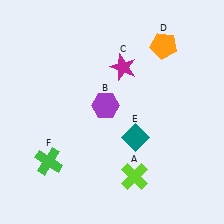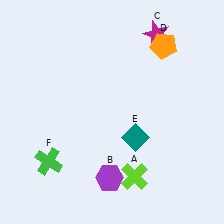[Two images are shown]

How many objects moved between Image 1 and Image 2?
2 objects moved between the two images.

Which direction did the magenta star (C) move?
The magenta star (C) moved up.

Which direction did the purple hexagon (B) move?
The purple hexagon (B) moved down.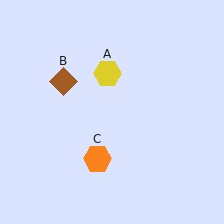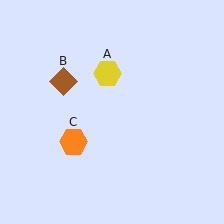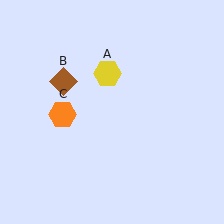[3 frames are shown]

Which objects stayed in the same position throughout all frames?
Yellow hexagon (object A) and brown diamond (object B) remained stationary.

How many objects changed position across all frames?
1 object changed position: orange hexagon (object C).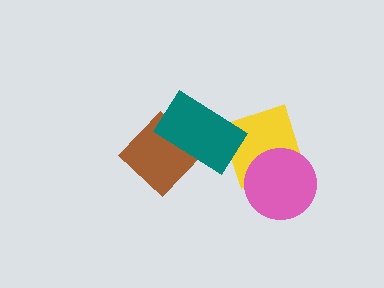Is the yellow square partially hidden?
Yes, it is partially covered by another shape.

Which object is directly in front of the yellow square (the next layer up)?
The pink circle is directly in front of the yellow square.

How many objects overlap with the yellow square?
2 objects overlap with the yellow square.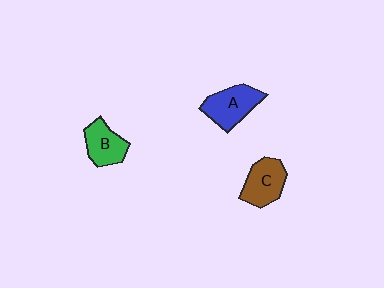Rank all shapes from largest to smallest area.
From largest to smallest: A (blue), C (brown), B (green).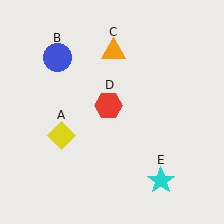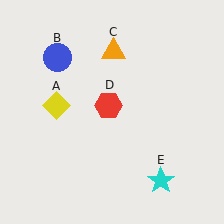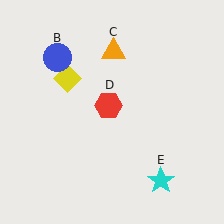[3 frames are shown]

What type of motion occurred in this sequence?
The yellow diamond (object A) rotated clockwise around the center of the scene.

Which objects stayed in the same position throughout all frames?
Blue circle (object B) and orange triangle (object C) and red hexagon (object D) and cyan star (object E) remained stationary.